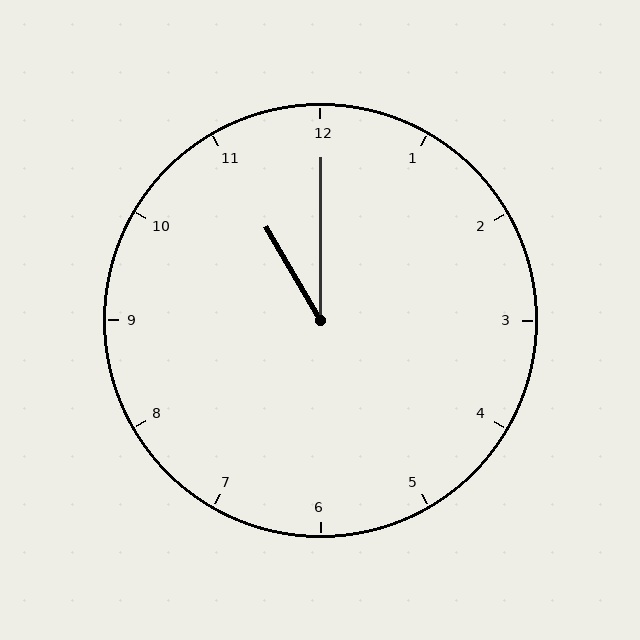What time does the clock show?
11:00.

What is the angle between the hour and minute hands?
Approximately 30 degrees.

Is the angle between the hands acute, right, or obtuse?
It is acute.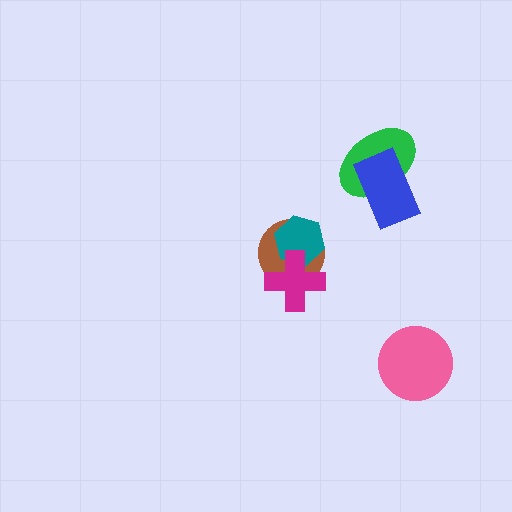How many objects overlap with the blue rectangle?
1 object overlaps with the blue rectangle.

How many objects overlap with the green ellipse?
1 object overlaps with the green ellipse.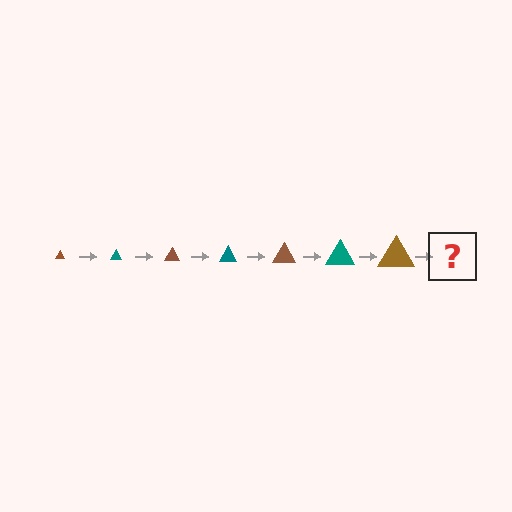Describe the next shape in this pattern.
It should be a teal triangle, larger than the previous one.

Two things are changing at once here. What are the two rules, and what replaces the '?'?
The two rules are that the triangle grows larger each step and the color cycles through brown and teal. The '?' should be a teal triangle, larger than the previous one.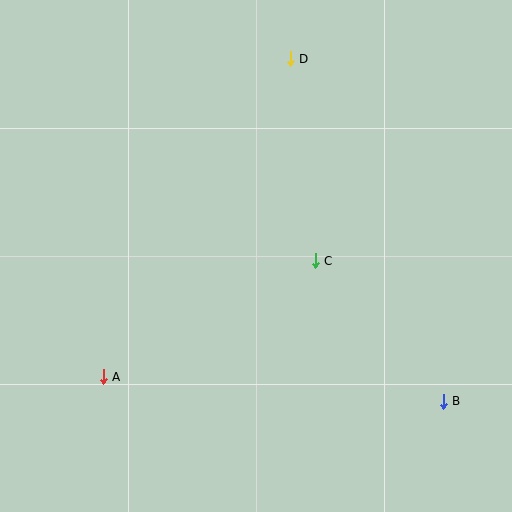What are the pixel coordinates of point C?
Point C is at (315, 261).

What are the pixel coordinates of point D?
Point D is at (290, 59).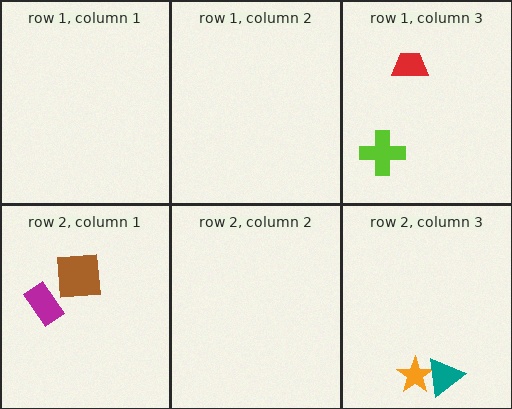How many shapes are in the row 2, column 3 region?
2.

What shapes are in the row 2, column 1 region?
The magenta rectangle, the brown square.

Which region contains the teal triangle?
The row 2, column 3 region.